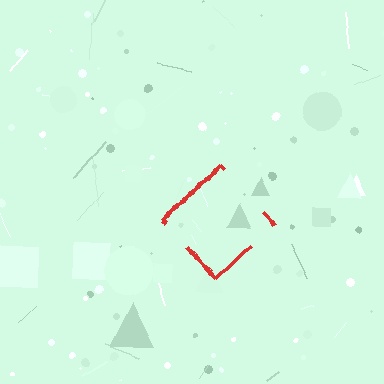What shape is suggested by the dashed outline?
The dashed outline suggests a diamond.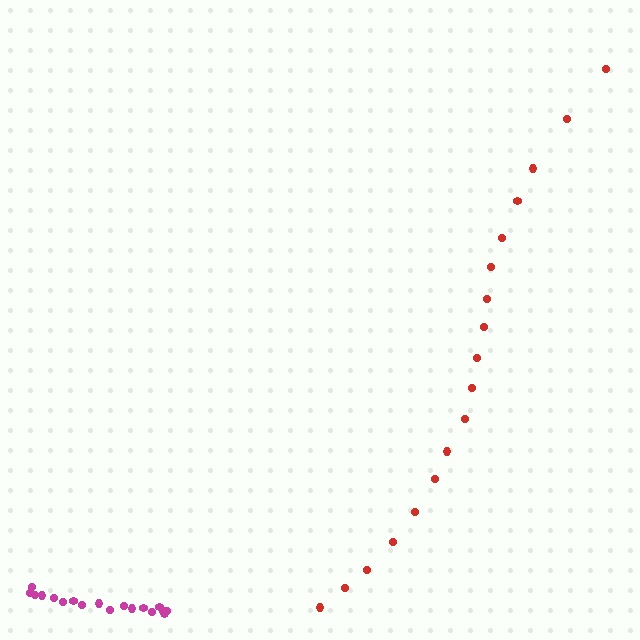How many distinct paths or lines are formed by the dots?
There are 2 distinct paths.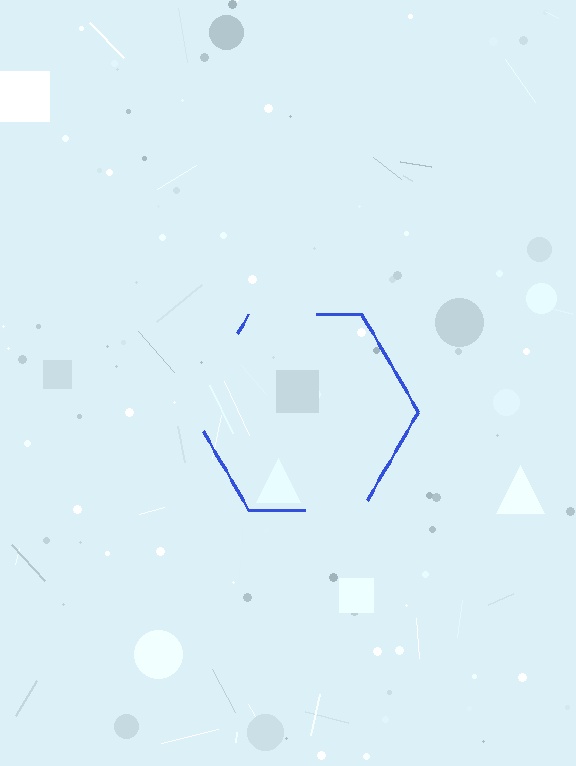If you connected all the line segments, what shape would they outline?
They would outline a hexagon.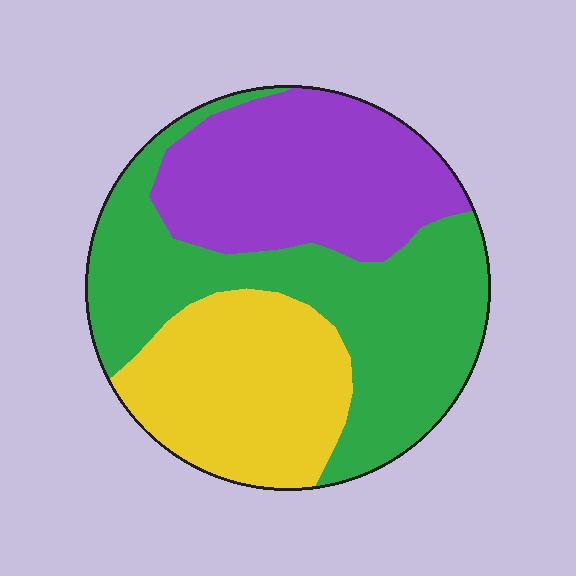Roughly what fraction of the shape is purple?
Purple covers roughly 30% of the shape.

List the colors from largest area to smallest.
From largest to smallest: green, purple, yellow.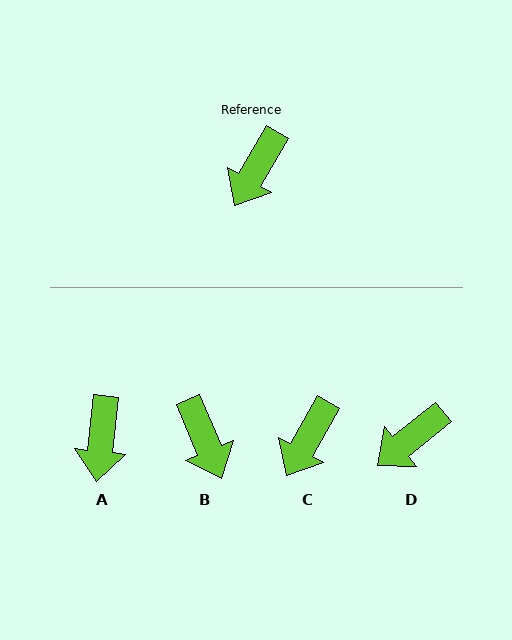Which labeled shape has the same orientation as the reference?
C.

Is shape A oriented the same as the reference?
No, it is off by about 24 degrees.